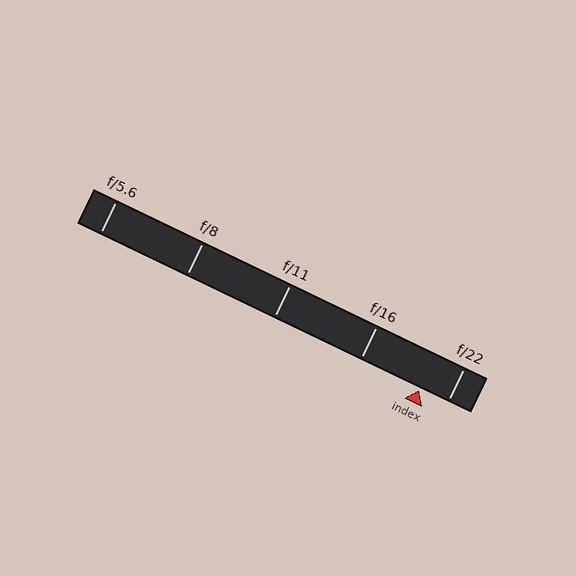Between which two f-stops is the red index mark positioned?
The index mark is between f/16 and f/22.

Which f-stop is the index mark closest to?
The index mark is closest to f/22.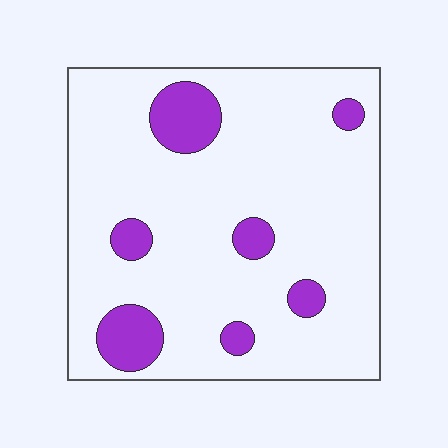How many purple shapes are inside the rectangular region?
7.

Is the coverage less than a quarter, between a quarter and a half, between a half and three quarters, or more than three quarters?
Less than a quarter.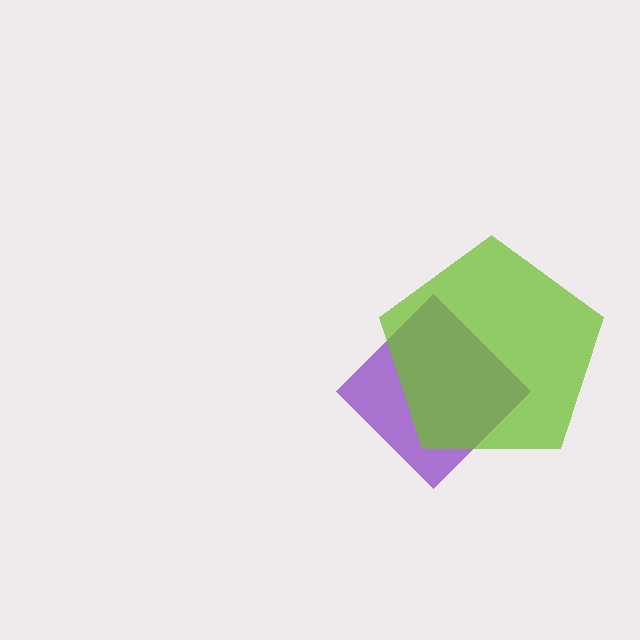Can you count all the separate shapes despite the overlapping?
Yes, there are 2 separate shapes.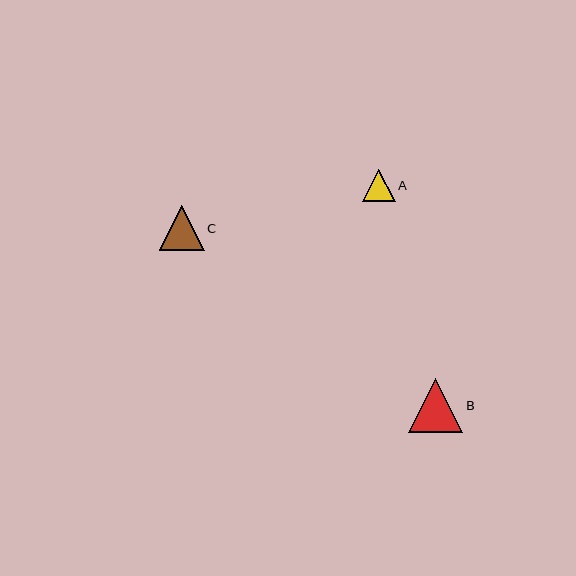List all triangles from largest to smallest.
From largest to smallest: B, C, A.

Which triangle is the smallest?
Triangle A is the smallest with a size of approximately 33 pixels.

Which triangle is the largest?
Triangle B is the largest with a size of approximately 54 pixels.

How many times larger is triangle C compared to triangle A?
Triangle C is approximately 1.4 times the size of triangle A.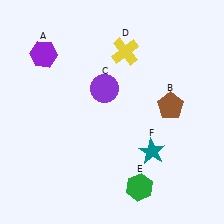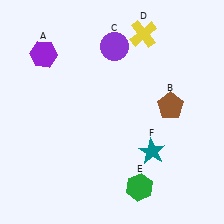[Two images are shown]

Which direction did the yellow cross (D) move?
The yellow cross (D) moved right.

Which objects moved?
The objects that moved are: the purple circle (C), the yellow cross (D).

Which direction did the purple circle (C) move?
The purple circle (C) moved up.